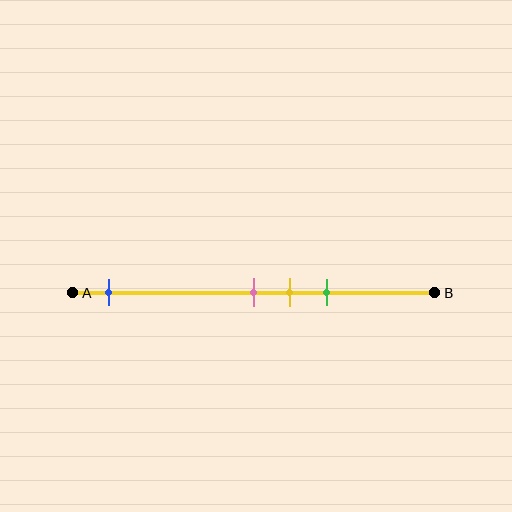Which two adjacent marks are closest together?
The pink and yellow marks are the closest adjacent pair.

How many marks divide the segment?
There are 4 marks dividing the segment.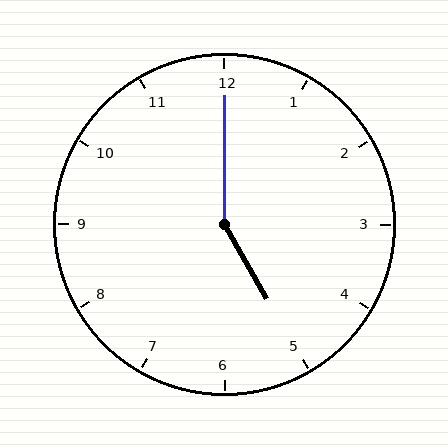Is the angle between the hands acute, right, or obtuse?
It is obtuse.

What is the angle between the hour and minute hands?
Approximately 150 degrees.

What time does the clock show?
5:00.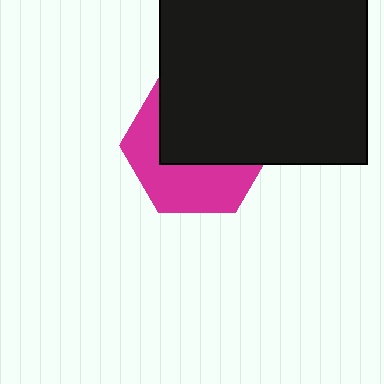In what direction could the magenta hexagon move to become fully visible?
The magenta hexagon could move down. That would shift it out from behind the black square entirely.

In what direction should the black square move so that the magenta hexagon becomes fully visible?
The black square should move up. That is the shortest direction to clear the overlap and leave the magenta hexagon fully visible.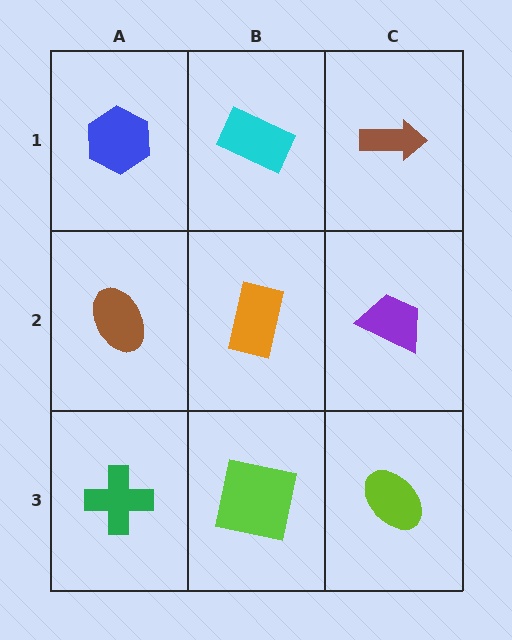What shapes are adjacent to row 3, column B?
An orange rectangle (row 2, column B), a green cross (row 3, column A), a lime ellipse (row 3, column C).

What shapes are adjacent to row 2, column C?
A brown arrow (row 1, column C), a lime ellipse (row 3, column C), an orange rectangle (row 2, column B).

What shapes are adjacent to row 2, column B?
A cyan rectangle (row 1, column B), a lime square (row 3, column B), a brown ellipse (row 2, column A), a purple trapezoid (row 2, column C).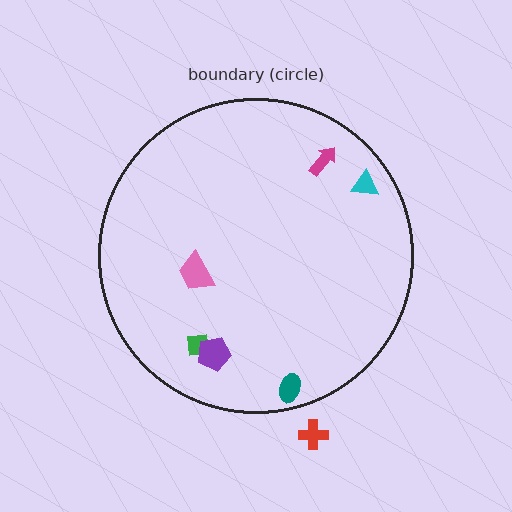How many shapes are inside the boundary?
6 inside, 1 outside.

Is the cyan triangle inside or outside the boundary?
Inside.